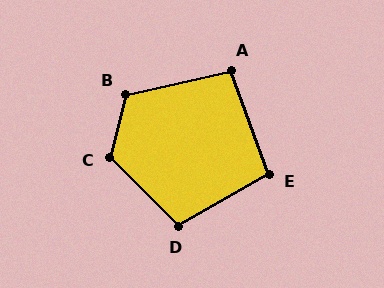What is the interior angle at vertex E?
Approximately 99 degrees (obtuse).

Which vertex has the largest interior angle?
C, at approximately 121 degrees.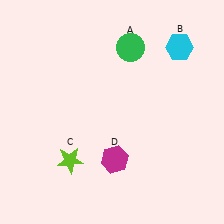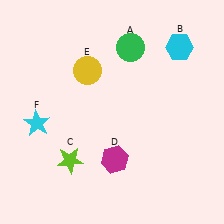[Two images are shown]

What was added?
A yellow circle (E), a cyan star (F) were added in Image 2.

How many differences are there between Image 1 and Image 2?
There are 2 differences between the two images.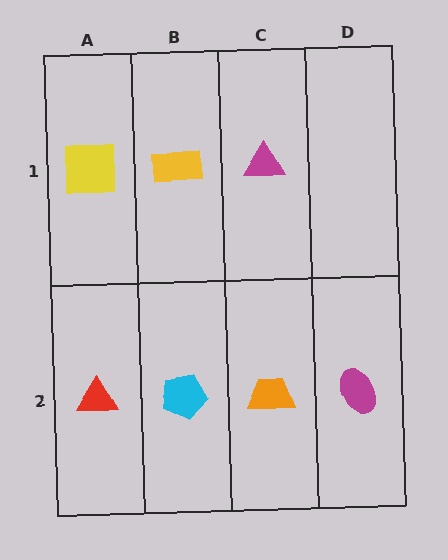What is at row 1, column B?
A yellow rectangle.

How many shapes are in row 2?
4 shapes.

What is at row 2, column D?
A magenta ellipse.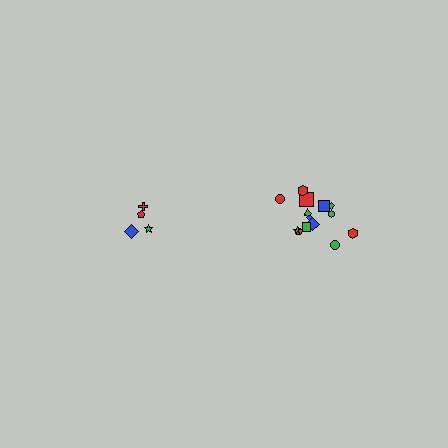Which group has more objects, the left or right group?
The right group.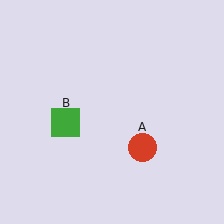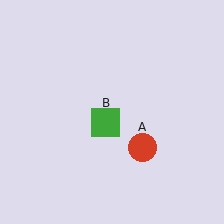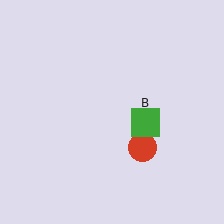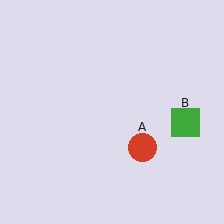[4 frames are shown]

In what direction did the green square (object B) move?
The green square (object B) moved right.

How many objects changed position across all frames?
1 object changed position: green square (object B).